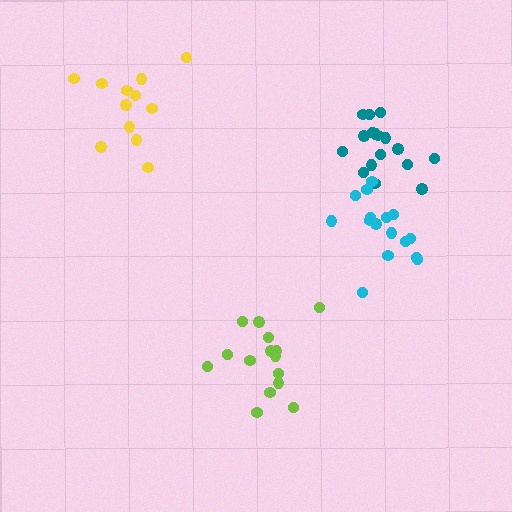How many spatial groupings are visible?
There are 4 spatial groupings.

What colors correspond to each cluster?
The clusters are colored: teal, lime, cyan, yellow.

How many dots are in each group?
Group 1: 17 dots, Group 2: 15 dots, Group 3: 16 dots, Group 4: 12 dots (60 total).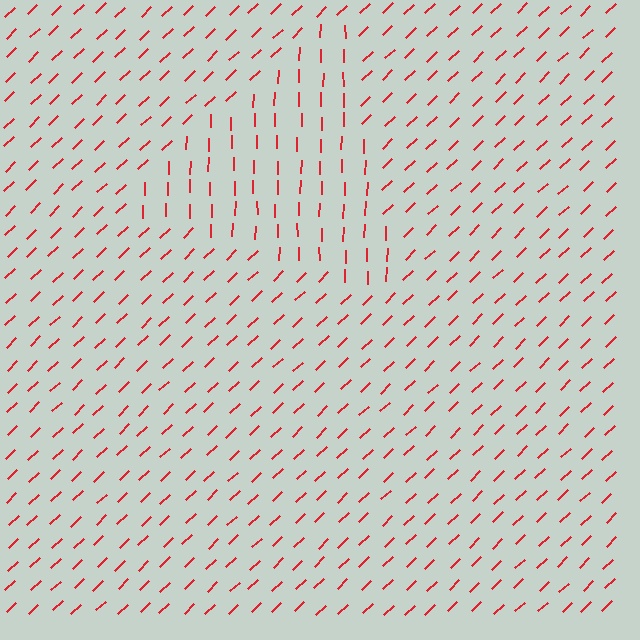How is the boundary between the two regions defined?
The boundary is defined purely by a change in line orientation (approximately 45 degrees difference). All lines are the same color and thickness.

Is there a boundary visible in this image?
Yes, there is a texture boundary formed by a change in line orientation.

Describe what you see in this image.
The image is filled with small red line segments. A triangle region in the image has lines oriented differently from the surrounding lines, creating a visible texture boundary.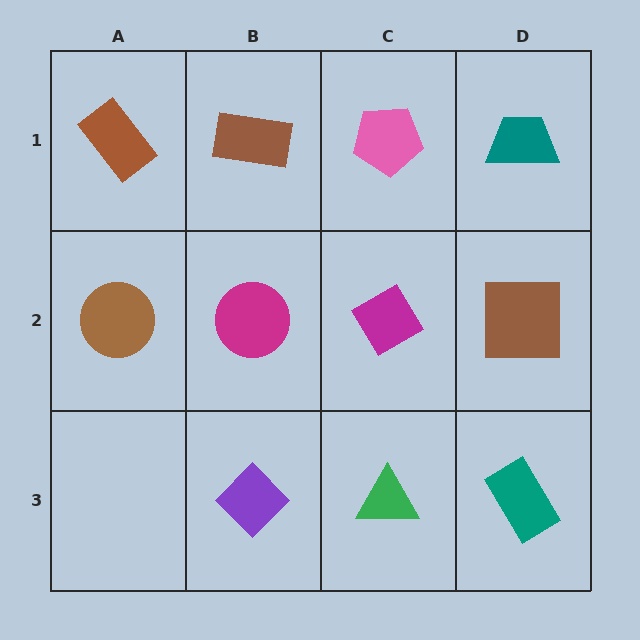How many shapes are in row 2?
4 shapes.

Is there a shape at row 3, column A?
No, that cell is empty.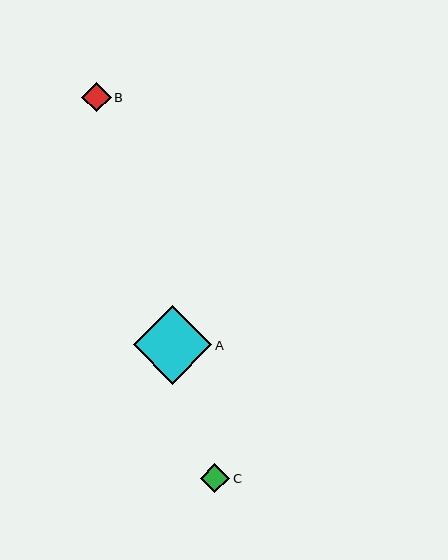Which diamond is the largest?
Diamond A is the largest with a size of approximately 78 pixels.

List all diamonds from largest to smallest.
From largest to smallest: A, C, B.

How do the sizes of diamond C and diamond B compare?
Diamond C and diamond B are approximately the same size.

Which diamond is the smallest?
Diamond B is the smallest with a size of approximately 30 pixels.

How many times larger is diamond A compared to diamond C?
Diamond A is approximately 2.6 times the size of diamond C.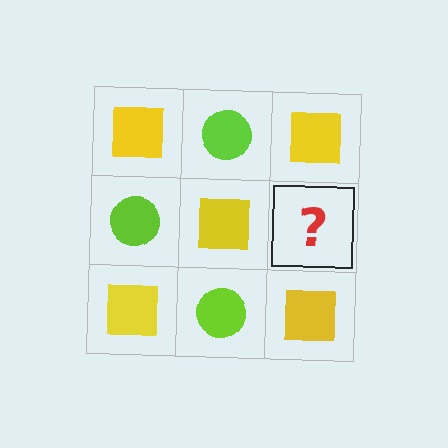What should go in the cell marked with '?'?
The missing cell should contain a lime circle.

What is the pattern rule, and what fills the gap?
The rule is that it alternates yellow square and lime circle in a checkerboard pattern. The gap should be filled with a lime circle.